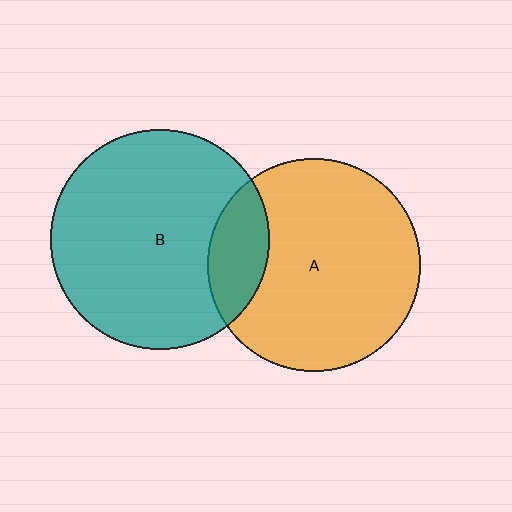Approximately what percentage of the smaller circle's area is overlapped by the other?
Approximately 15%.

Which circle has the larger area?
Circle B (teal).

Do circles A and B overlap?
Yes.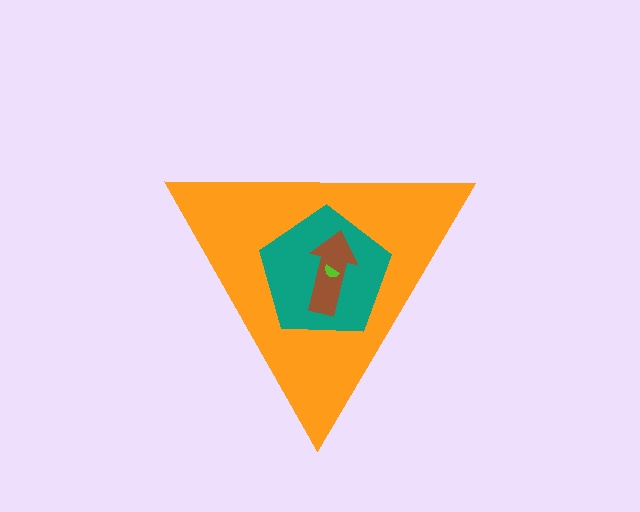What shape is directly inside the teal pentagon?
The brown arrow.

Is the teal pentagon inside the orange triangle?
Yes.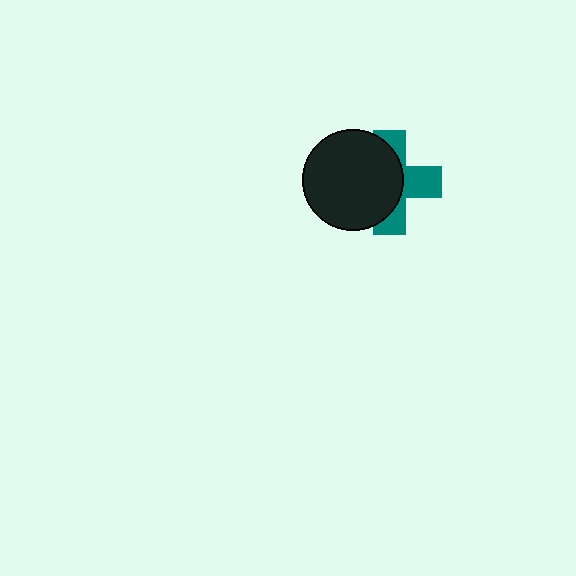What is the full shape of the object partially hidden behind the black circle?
The partially hidden object is a teal cross.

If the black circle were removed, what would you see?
You would see the complete teal cross.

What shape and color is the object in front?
The object in front is a black circle.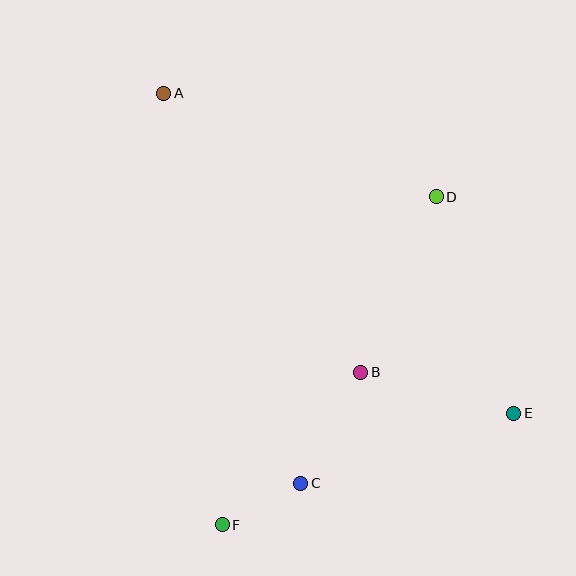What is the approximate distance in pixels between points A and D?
The distance between A and D is approximately 291 pixels.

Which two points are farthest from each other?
Points A and E are farthest from each other.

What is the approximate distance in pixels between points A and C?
The distance between A and C is approximately 413 pixels.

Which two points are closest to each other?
Points C and F are closest to each other.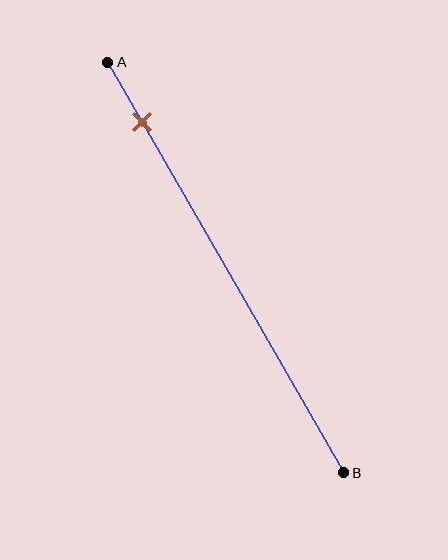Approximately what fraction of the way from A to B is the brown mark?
The brown mark is approximately 15% of the way from A to B.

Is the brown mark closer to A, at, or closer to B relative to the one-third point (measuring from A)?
The brown mark is closer to point A than the one-third point of segment AB.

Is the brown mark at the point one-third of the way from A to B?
No, the mark is at about 15% from A, not at the 33% one-third point.